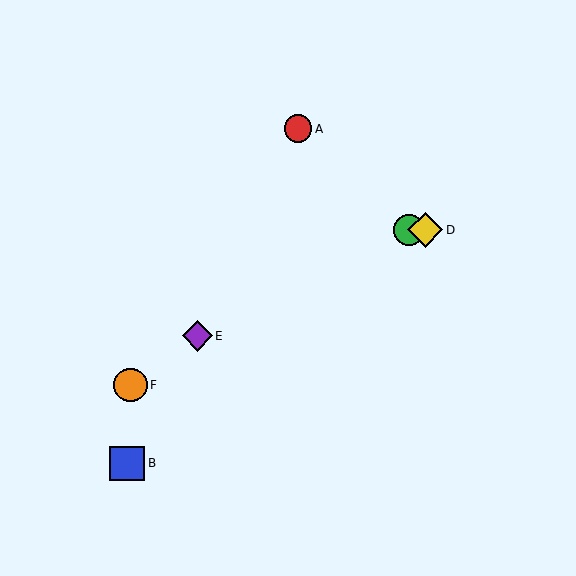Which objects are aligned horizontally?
Objects C, D are aligned horizontally.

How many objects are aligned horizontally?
2 objects (C, D) are aligned horizontally.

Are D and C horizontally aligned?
Yes, both are at y≈230.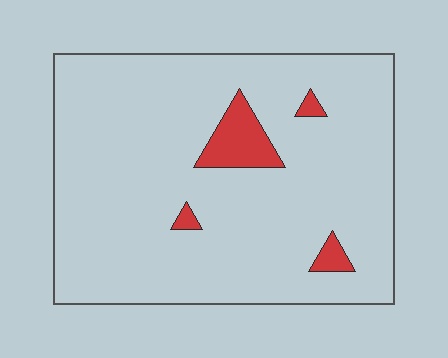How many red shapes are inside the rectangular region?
4.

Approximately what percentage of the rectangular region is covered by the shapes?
Approximately 5%.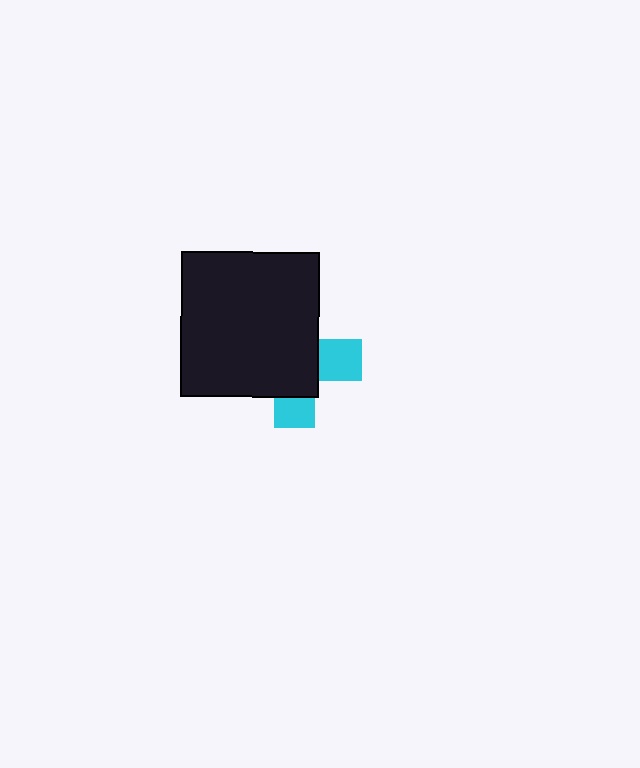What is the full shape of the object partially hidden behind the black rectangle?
The partially hidden object is a cyan cross.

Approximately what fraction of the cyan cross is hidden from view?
Roughly 68% of the cyan cross is hidden behind the black rectangle.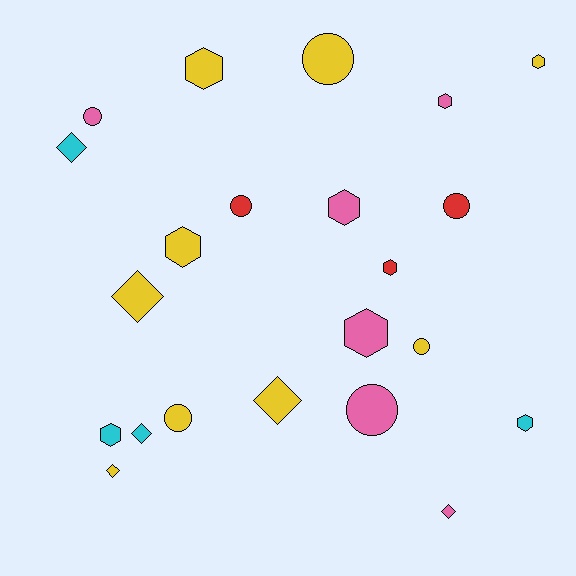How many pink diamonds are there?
There is 1 pink diamond.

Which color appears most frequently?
Yellow, with 9 objects.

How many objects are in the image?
There are 22 objects.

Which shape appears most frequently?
Hexagon, with 9 objects.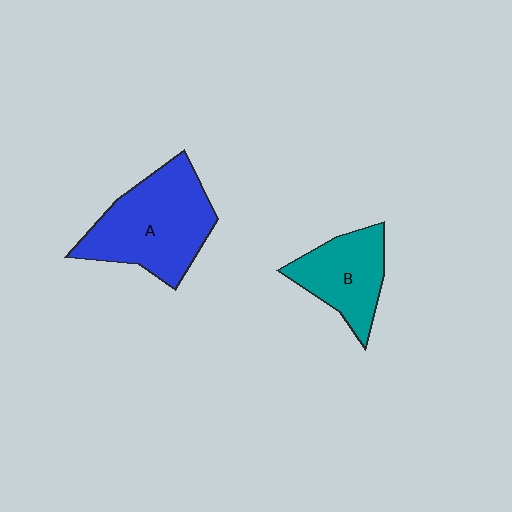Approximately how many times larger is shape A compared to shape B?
Approximately 1.6 times.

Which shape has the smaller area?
Shape B (teal).